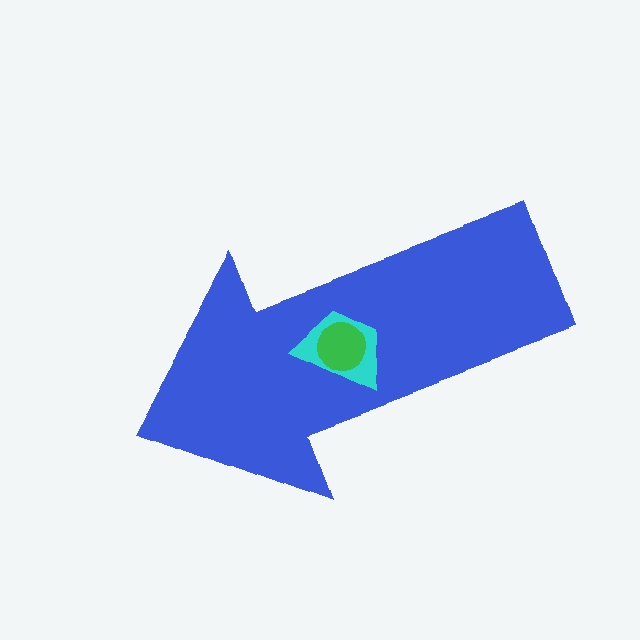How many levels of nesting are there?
3.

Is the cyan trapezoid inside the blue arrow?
Yes.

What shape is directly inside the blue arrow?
The cyan trapezoid.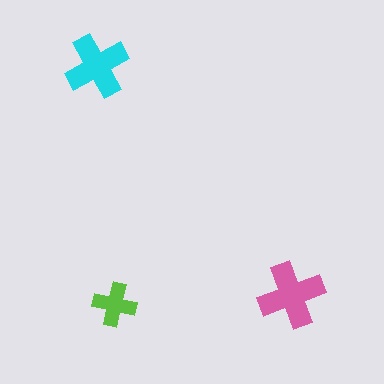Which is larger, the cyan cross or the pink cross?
The pink one.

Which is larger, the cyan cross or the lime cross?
The cyan one.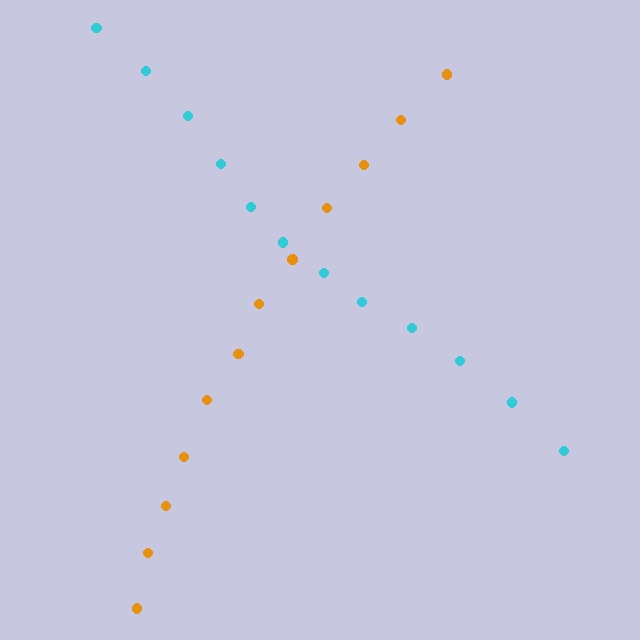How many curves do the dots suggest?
There are 2 distinct paths.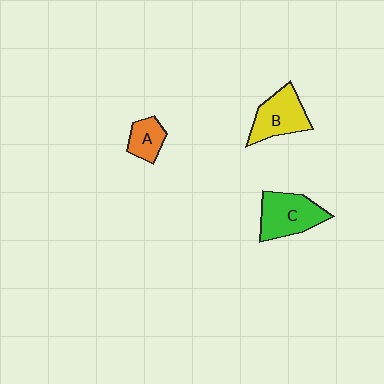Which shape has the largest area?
Shape C (green).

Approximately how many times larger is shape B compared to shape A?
Approximately 1.7 times.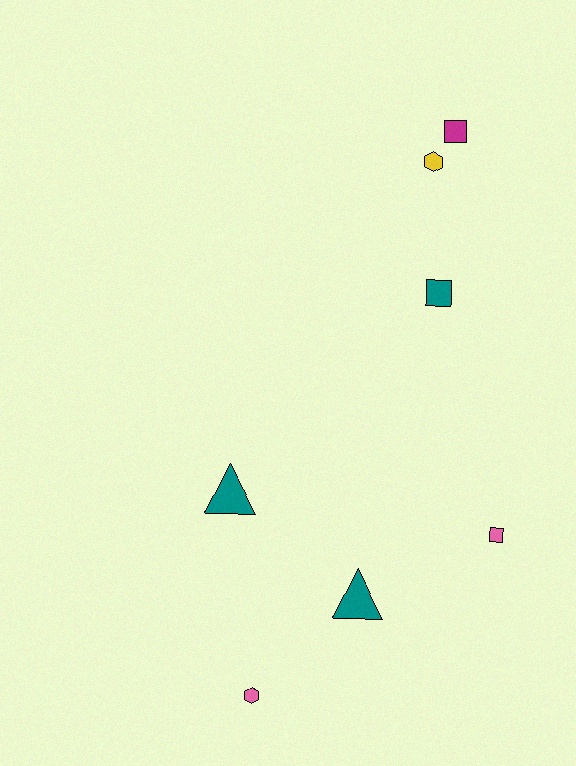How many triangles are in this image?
There are 2 triangles.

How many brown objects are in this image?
There are no brown objects.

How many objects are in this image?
There are 7 objects.